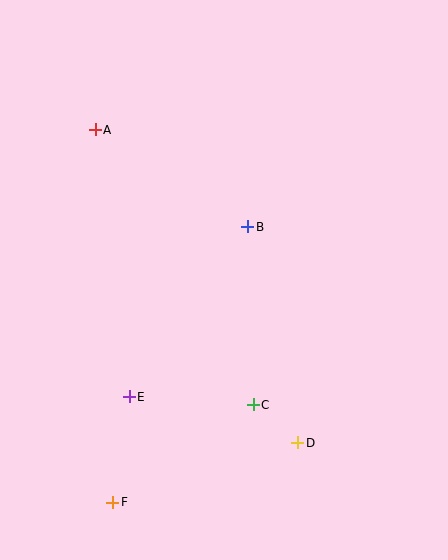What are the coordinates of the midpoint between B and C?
The midpoint between B and C is at (251, 316).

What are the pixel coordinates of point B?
Point B is at (248, 227).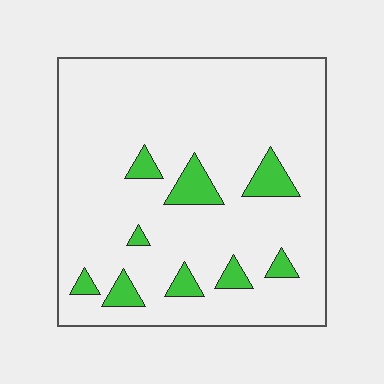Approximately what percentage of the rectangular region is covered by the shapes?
Approximately 10%.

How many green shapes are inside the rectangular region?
9.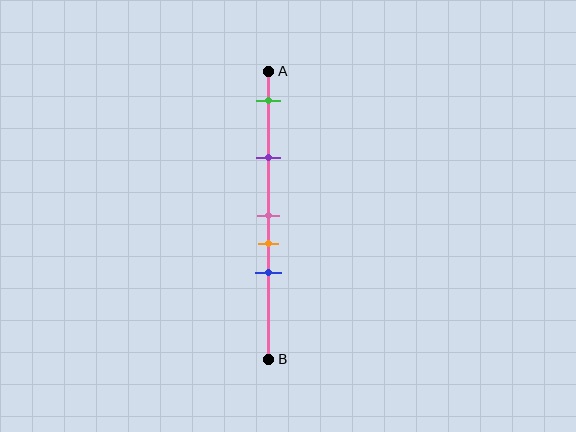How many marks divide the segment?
There are 5 marks dividing the segment.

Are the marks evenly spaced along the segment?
No, the marks are not evenly spaced.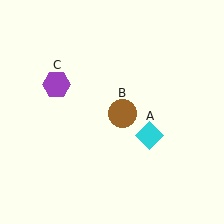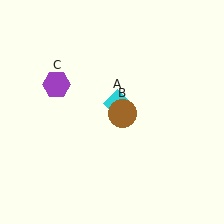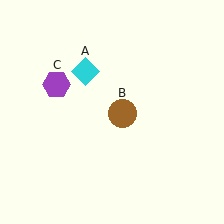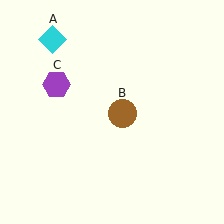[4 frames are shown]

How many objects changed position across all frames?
1 object changed position: cyan diamond (object A).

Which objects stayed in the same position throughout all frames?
Brown circle (object B) and purple hexagon (object C) remained stationary.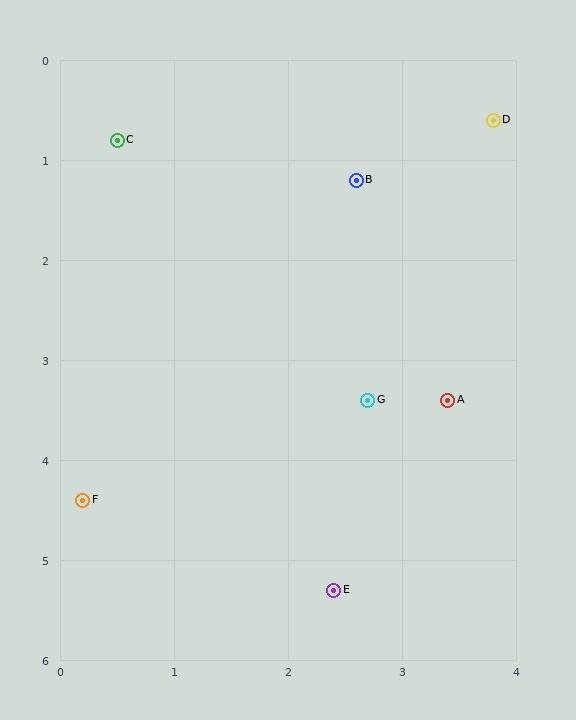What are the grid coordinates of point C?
Point C is at approximately (0.5, 0.8).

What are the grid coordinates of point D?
Point D is at approximately (3.8, 0.6).